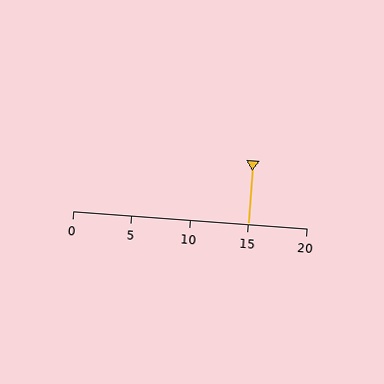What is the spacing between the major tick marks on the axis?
The major ticks are spaced 5 apart.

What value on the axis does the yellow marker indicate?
The marker indicates approximately 15.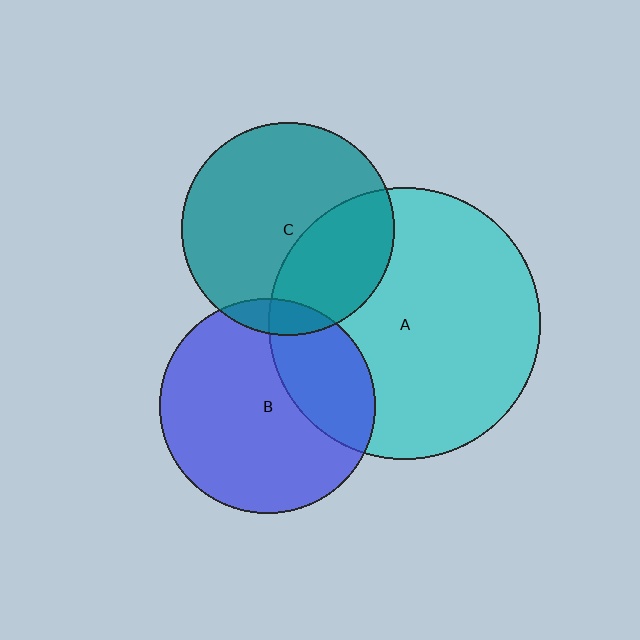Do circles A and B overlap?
Yes.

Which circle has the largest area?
Circle A (cyan).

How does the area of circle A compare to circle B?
Approximately 1.6 times.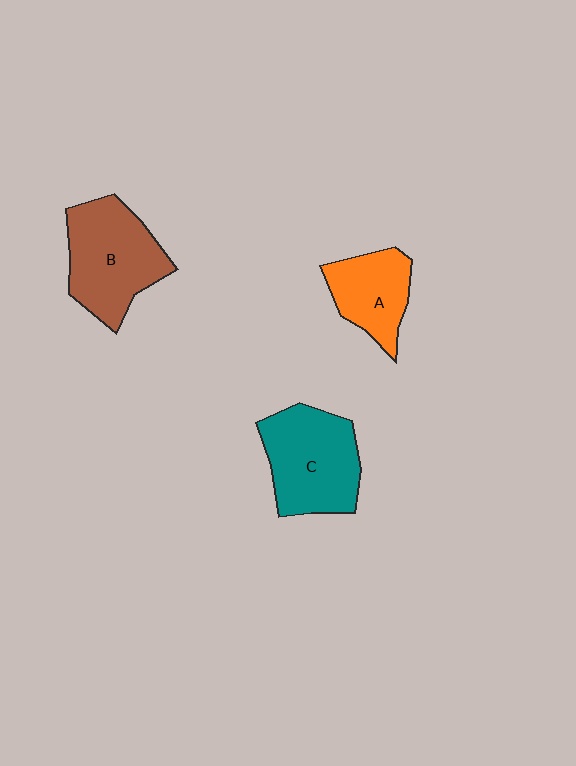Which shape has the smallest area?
Shape A (orange).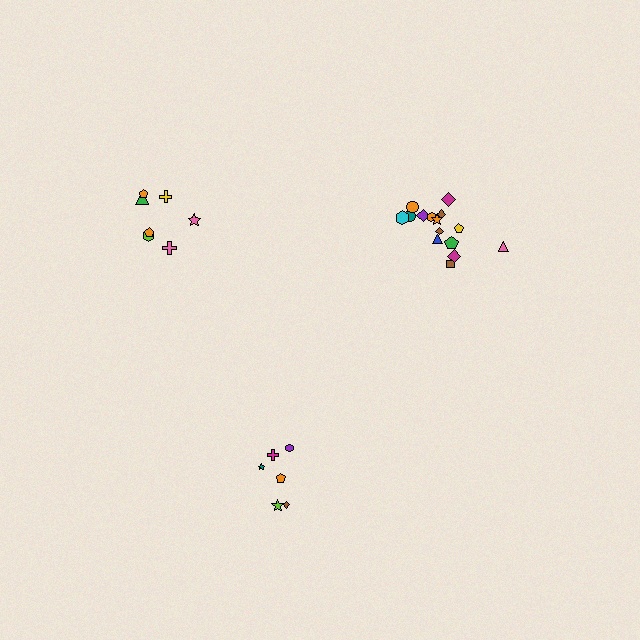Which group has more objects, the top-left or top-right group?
The top-right group.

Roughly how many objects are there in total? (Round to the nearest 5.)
Roughly 30 objects in total.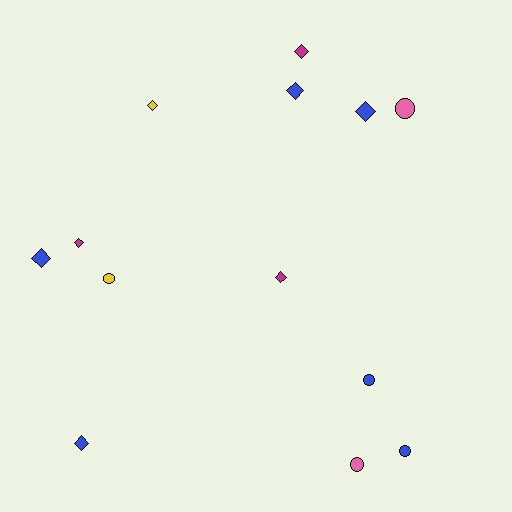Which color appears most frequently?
Blue, with 6 objects.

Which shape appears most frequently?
Diamond, with 8 objects.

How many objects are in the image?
There are 13 objects.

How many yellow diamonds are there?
There is 1 yellow diamond.